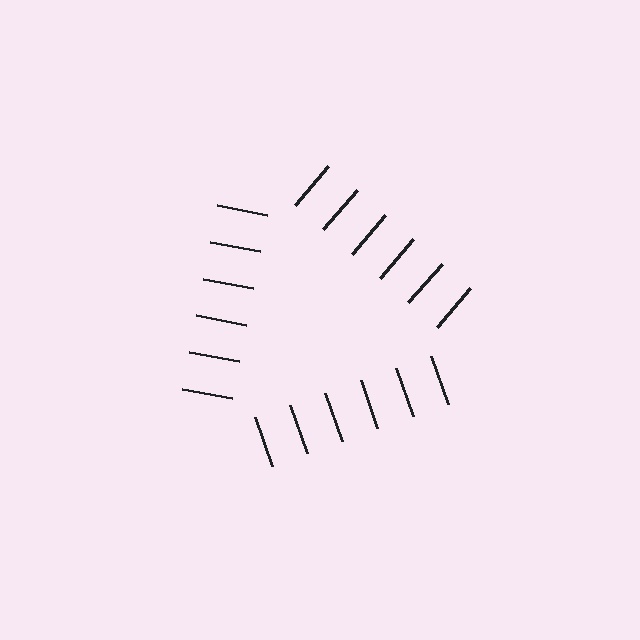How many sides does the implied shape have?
3 sides — the line-ends trace a triangle.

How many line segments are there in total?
18 — 6 along each of the 3 edges.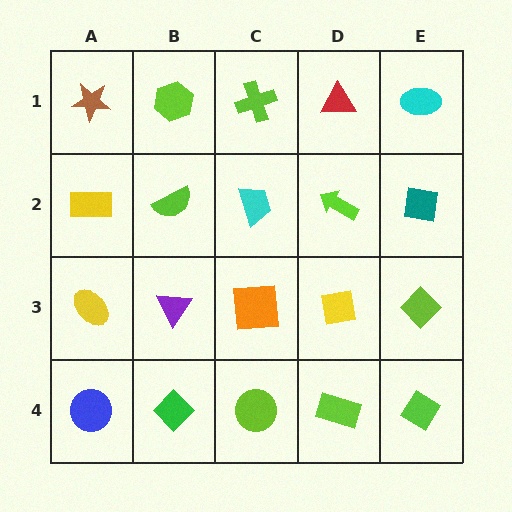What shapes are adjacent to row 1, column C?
A cyan trapezoid (row 2, column C), a lime hexagon (row 1, column B), a red triangle (row 1, column D).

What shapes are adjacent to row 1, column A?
A yellow rectangle (row 2, column A), a lime hexagon (row 1, column B).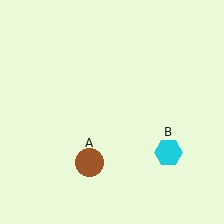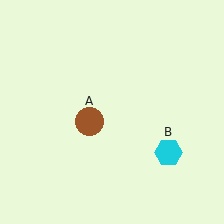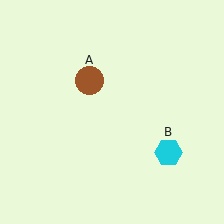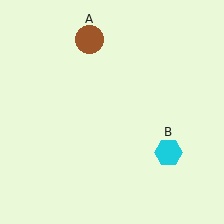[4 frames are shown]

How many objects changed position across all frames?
1 object changed position: brown circle (object A).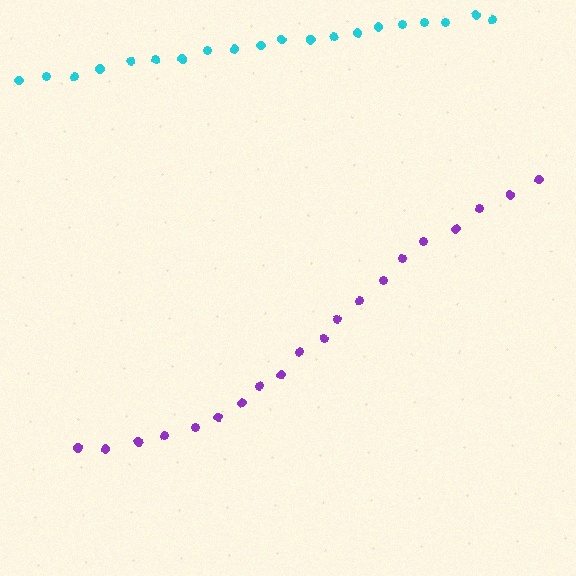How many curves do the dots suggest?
There are 2 distinct paths.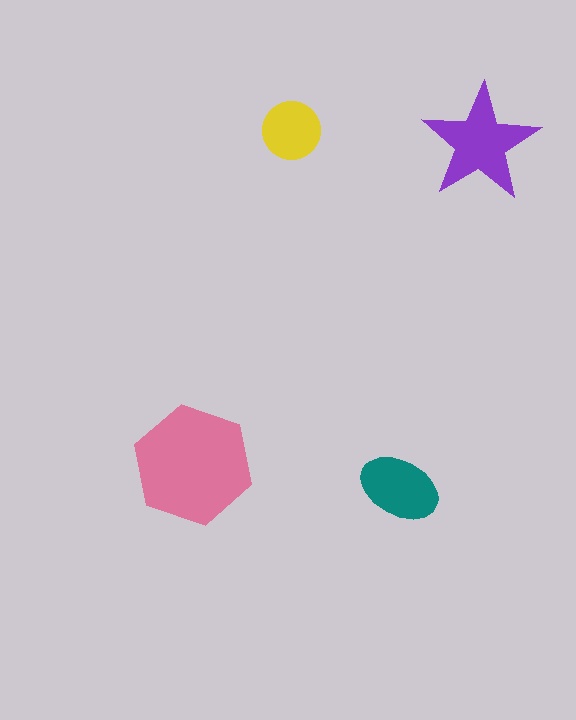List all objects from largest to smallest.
The pink hexagon, the purple star, the teal ellipse, the yellow circle.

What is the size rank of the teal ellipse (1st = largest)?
3rd.